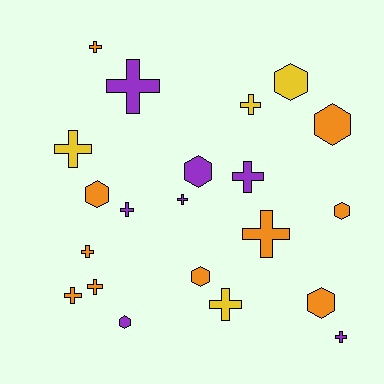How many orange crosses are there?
There are 5 orange crosses.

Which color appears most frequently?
Orange, with 10 objects.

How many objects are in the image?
There are 21 objects.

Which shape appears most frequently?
Cross, with 13 objects.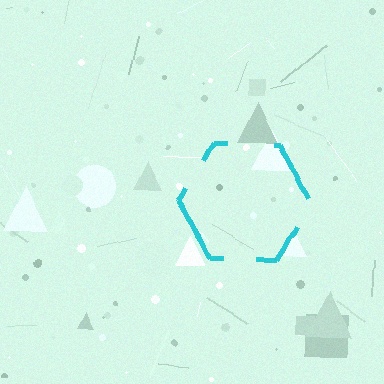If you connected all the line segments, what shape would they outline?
They would outline a hexagon.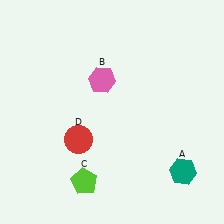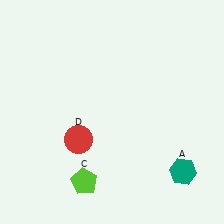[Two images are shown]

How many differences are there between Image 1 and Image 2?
There is 1 difference between the two images.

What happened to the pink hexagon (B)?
The pink hexagon (B) was removed in Image 2. It was in the top-left area of Image 1.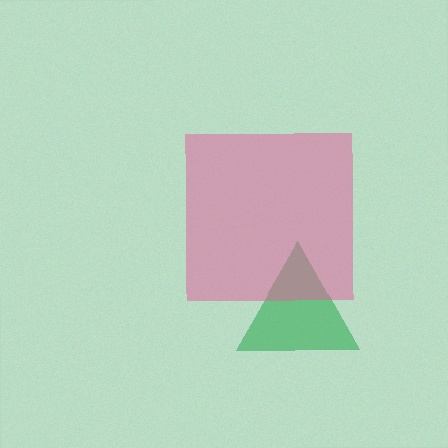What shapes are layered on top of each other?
The layered shapes are: a green triangle, a pink square.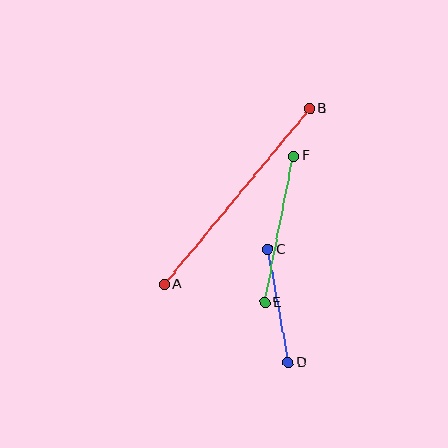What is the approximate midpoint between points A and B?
The midpoint is at approximately (237, 196) pixels.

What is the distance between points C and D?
The distance is approximately 114 pixels.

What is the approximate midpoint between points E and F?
The midpoint is at approximately (279, 229) pixels.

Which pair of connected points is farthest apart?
Points A and B are farthest apart.